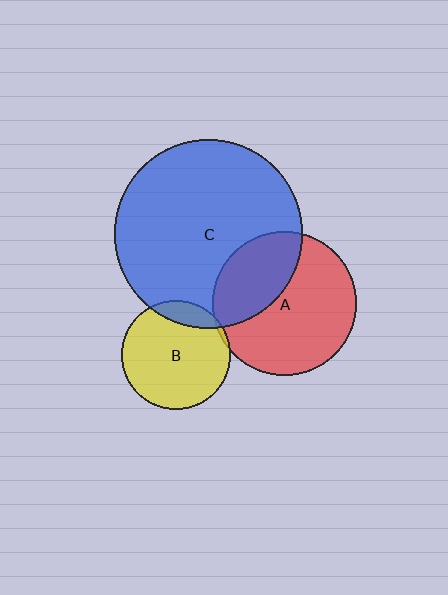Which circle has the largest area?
Circle C (blue).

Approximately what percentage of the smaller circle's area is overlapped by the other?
Approximately 5%.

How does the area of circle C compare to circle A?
Approximately 1.7 times.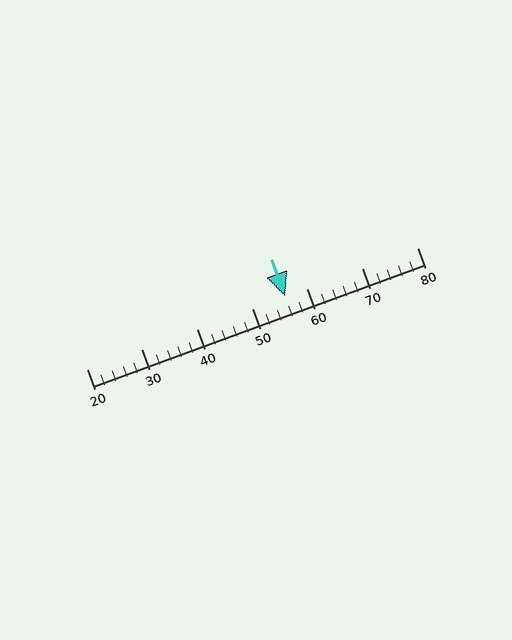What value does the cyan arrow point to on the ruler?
The cyan arrow points to approximately 56.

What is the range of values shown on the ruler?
The ruler shows values from 20 to 80.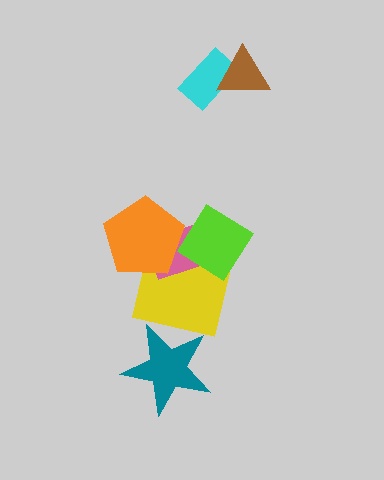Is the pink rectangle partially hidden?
Yes, it is partially covered by another shape.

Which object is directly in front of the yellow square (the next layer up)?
The pink rectangle is directly in front of the yellow square.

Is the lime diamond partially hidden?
Yes, it is partially covered by another shape.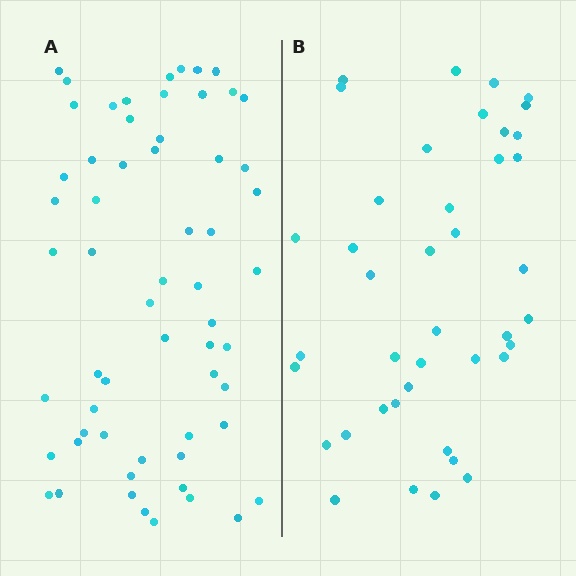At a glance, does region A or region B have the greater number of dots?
Region A (the left region) has more dots.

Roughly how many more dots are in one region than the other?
Region A has approximately 20 more dots than region B.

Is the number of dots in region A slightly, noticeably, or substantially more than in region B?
Region A has substantially more. The ratio is roughly 1.5 to 1.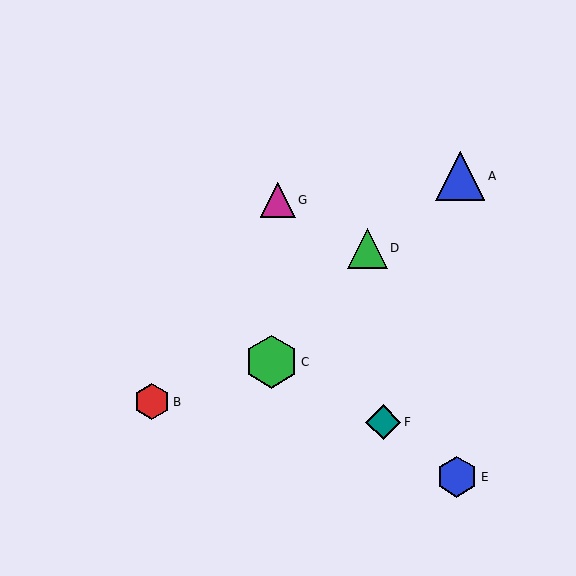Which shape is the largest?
The green hexagon (labeled C) is the largest.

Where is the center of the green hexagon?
The center of the green hexagon is at (272, 362).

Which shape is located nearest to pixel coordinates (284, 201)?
The magenta triangle (labeled G) at (278, 200) is nearest to that location.